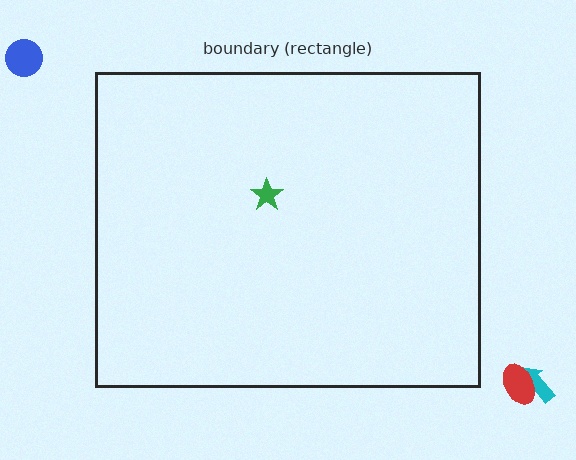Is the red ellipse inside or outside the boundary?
Outside.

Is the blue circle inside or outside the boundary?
Outside.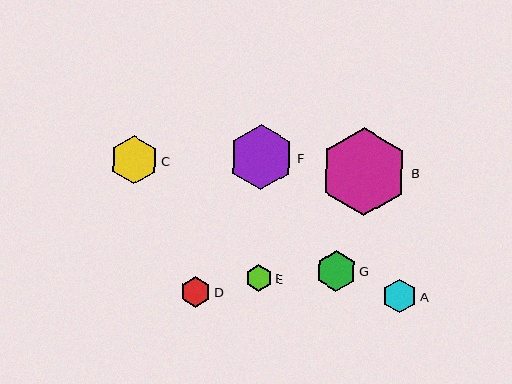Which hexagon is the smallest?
Hexagon E is the smallest with a size of approximately 27 pixels.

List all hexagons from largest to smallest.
From largest to smallest: B, F, C, G, A, D, E.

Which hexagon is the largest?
Hexagon B is the largest with a size of approximately 88 pixels.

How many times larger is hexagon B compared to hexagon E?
Hexagon B is approximately 3.3 times the size of hexagon E.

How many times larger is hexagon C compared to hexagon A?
Hexagon C is approximately 1.4 times the size of hexagon A.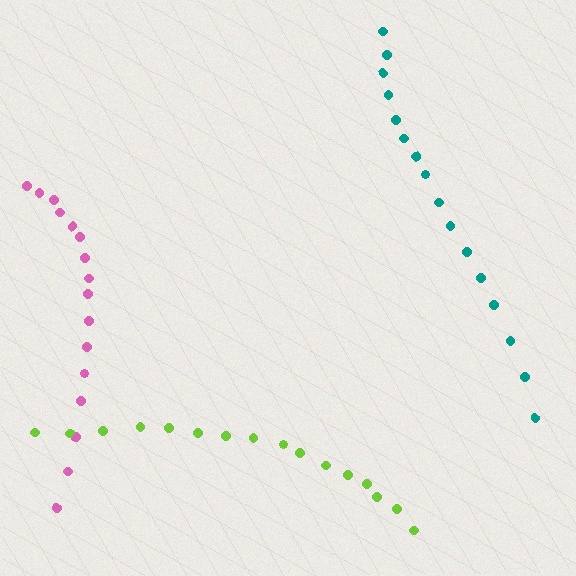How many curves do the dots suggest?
There are 3 distinct paths.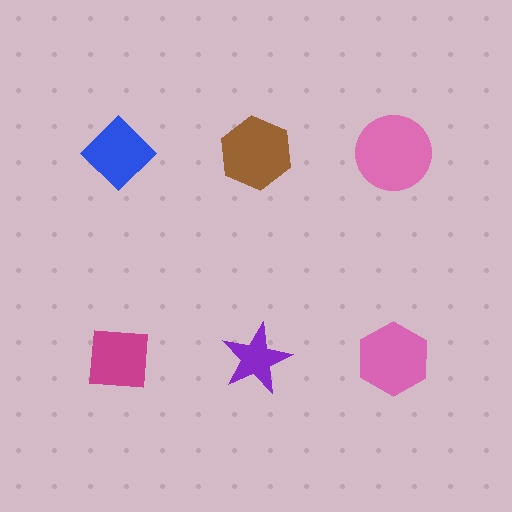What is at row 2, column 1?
A magenta square.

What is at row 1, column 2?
A brown hexagon.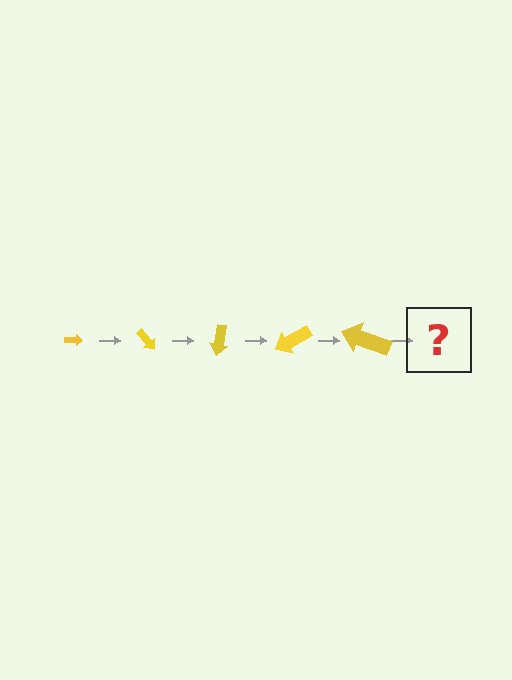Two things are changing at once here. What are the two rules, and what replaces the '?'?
The two rules are that the arrow grows larger each step and it rotates 50 degrees each step. The '?' should be an arrow, larger than the previous one and rotated 250 degrees from the start.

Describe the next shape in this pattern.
It should be an arrow, larger than the previous one and rotated 250 degrees from the start.